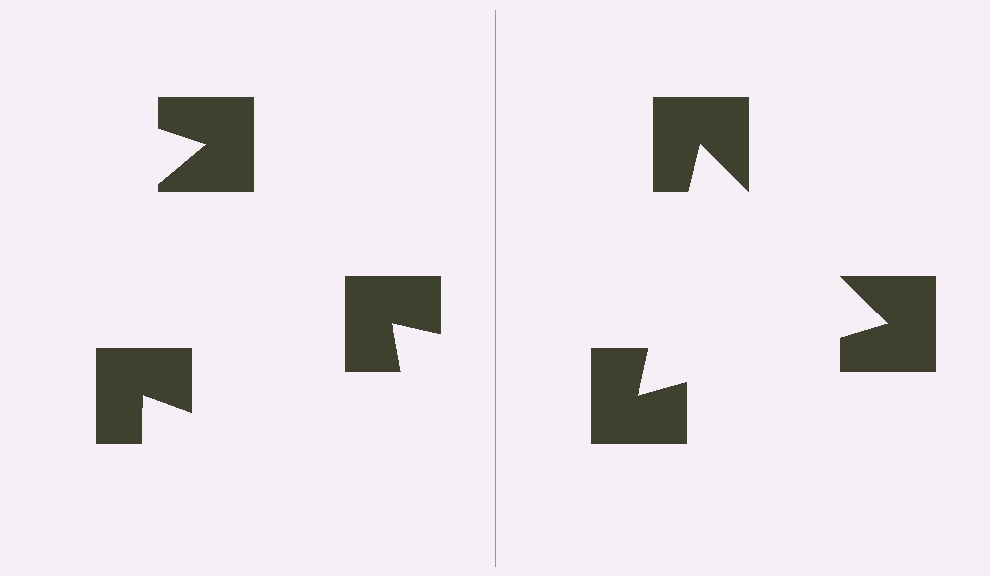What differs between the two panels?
The notched squares are positioned identically on both sides; only the wedge orientations differ. On the right they align to a triangle; on the left they are misaligned.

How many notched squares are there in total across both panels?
6 — 3 on each side.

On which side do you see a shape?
An illusory triangle appears on the right side. On the left side the wedge cuts are rotated, so no coherent shape forms.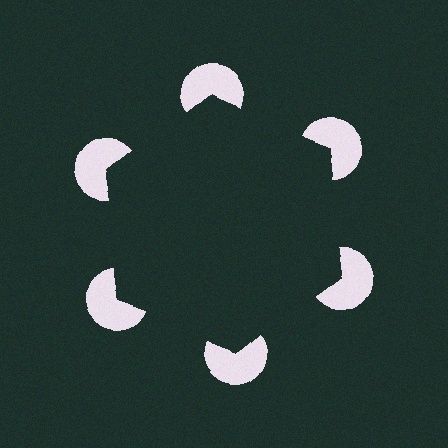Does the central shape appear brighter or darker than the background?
It typically appears slightly darker than the background, even though no actual brightness change is drawn.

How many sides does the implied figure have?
6 sides.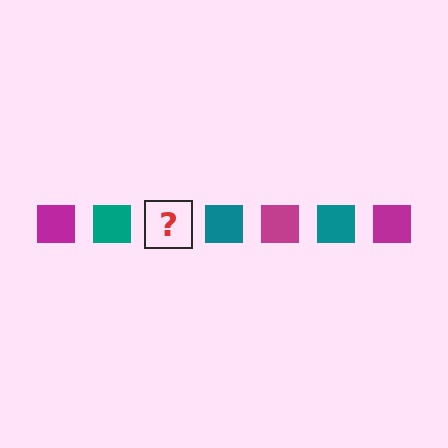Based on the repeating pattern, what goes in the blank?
The blank should be a magenta square.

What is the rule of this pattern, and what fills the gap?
The rule is that the pattern cycles through magenta, teal squares. The gap should be filled with a magenta square.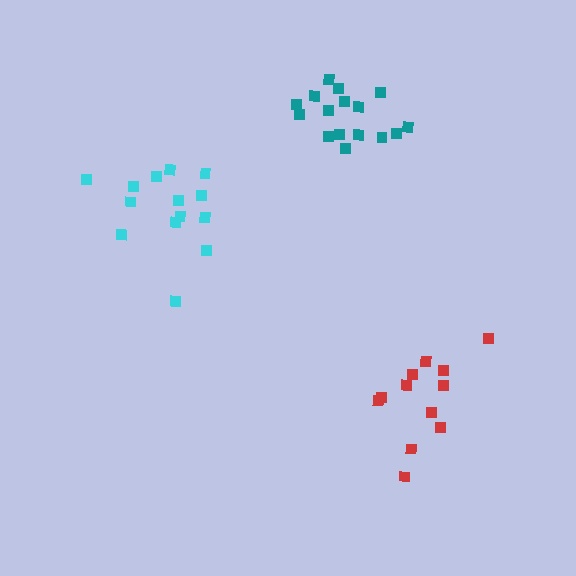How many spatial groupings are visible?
There are 3 spatial groupings.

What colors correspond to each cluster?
The clusters are colored: red, cyan, teal.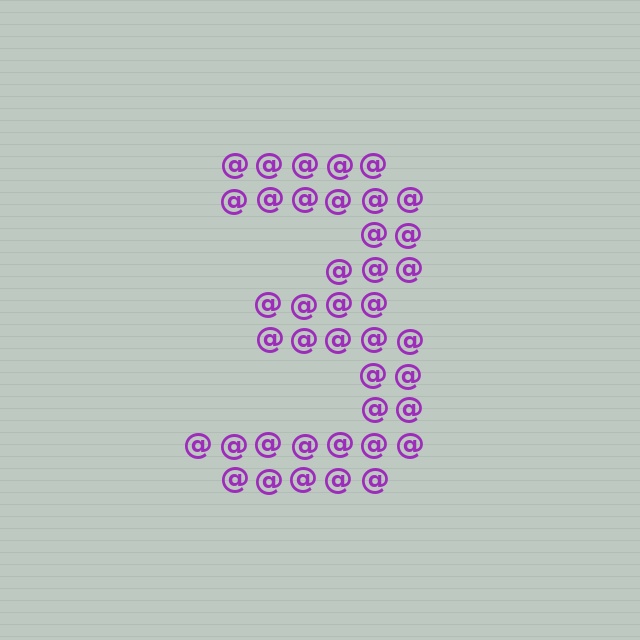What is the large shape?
The large shape is the digit 3.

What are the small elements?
The small elements are at signs.